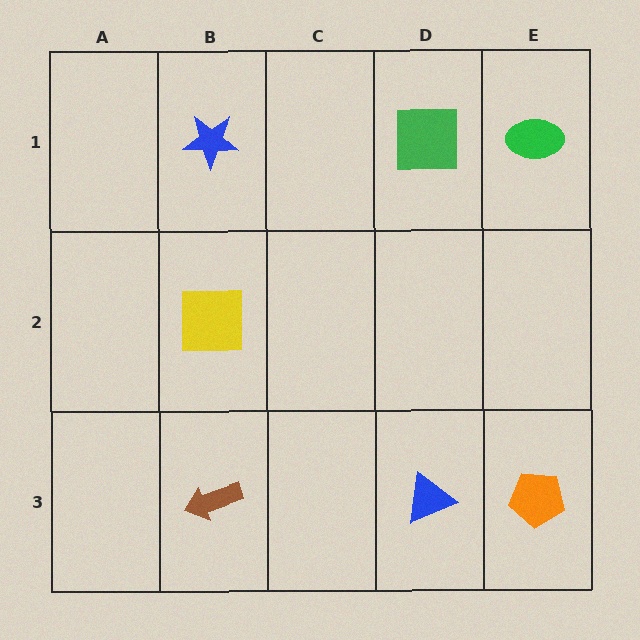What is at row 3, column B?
A brown arrow.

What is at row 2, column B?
A yellow square.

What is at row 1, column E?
A green ellipse.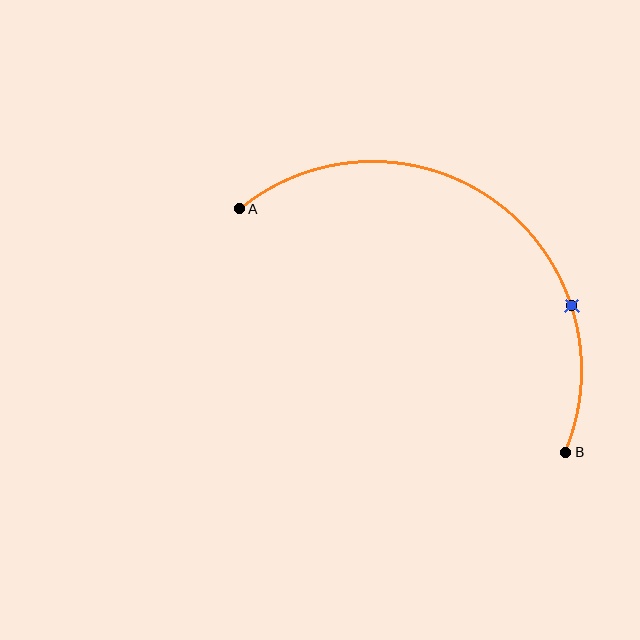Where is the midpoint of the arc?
The arc midpoint is the point on the curve farthest from the straight line joining A and B. It sits above and to the right of that line.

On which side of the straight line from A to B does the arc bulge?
The arc bulges above and to the right of the straight line connecting A and B.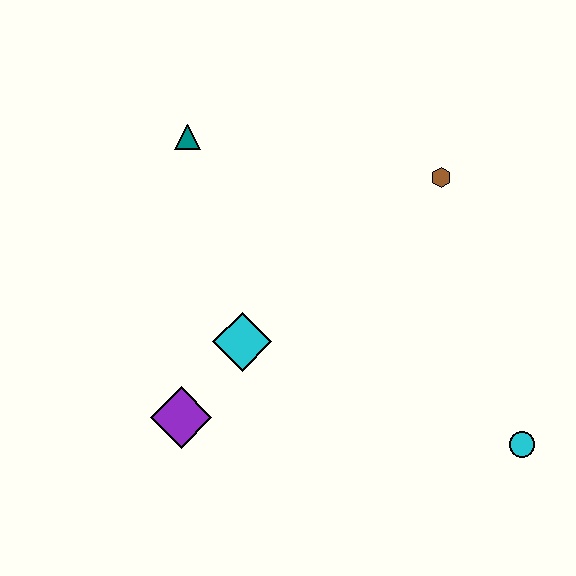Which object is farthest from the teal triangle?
The cyan circle is farthest from the teal triangle.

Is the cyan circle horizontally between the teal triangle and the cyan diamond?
No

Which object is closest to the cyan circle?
The brown hexagon is closest to the cyan circle.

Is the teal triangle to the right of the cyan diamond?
No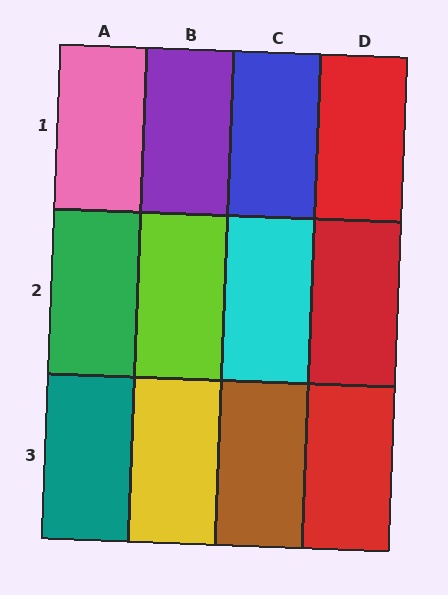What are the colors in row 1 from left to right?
Pink, purple, blue, red.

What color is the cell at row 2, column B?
Lime.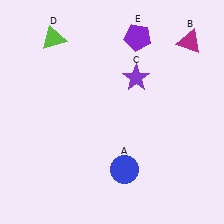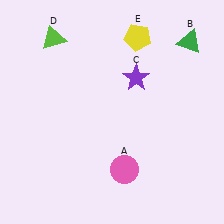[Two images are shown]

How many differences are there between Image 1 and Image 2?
There are 3 differences between the two images.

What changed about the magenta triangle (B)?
In Image 1, B is magenta. In Image 2, it changed to green.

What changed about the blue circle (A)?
In Image 1, A is blue. In Image 2, it changed to pink.